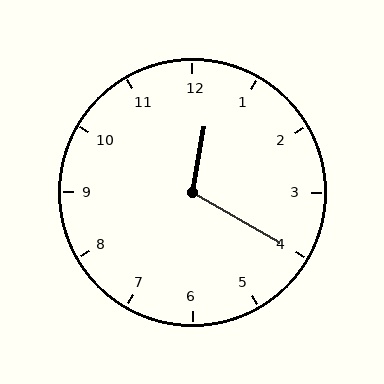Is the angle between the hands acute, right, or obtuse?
It is obtuse.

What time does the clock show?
12:20.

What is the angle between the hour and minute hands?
Approximately 110 degrees.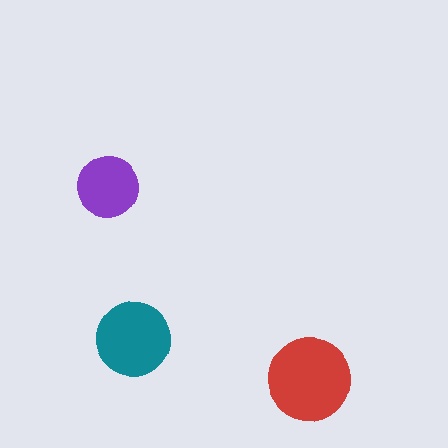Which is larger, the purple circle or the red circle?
The red one.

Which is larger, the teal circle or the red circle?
The red one.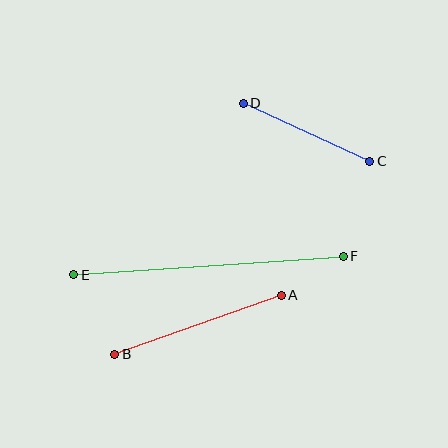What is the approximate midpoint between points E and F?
The midpoint is at approximately (208, 265) pixels.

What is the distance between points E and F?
The distance is approximately 270 pixels.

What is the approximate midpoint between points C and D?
The midpoint is at approximately (306, 132) pixels.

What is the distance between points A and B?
The distance is approximately 177 pixels.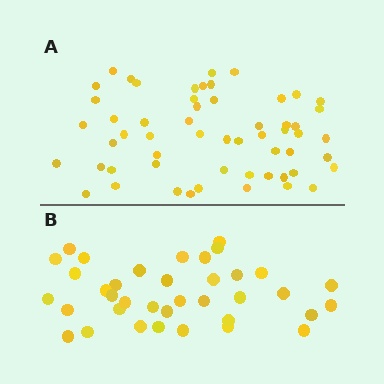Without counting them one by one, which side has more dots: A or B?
Region A (the top region) has more dots.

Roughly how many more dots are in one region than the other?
Region A has approximately 20 more dots than region B.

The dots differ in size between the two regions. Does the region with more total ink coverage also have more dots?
No. Region B has more total ink coverage because its dots are larger, but region A actually contains more individual dots. Total area can be misleading — the number of items is what matters here.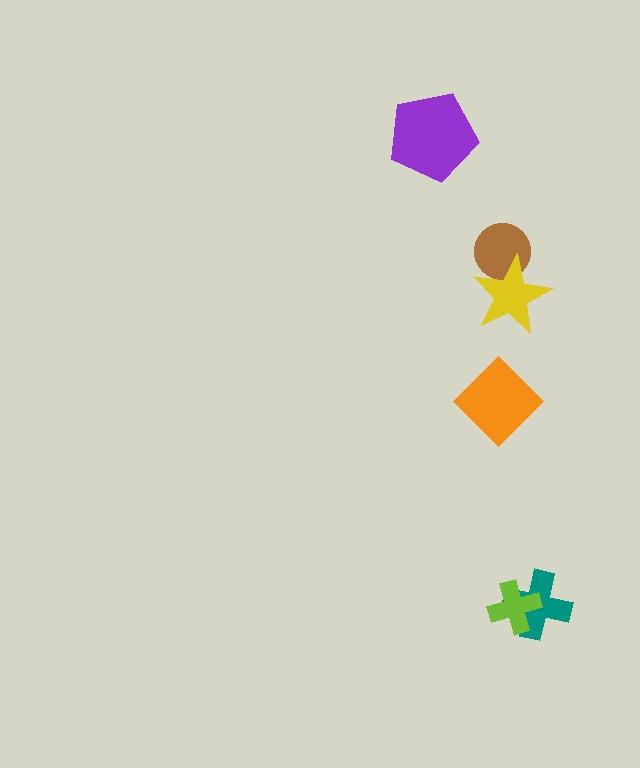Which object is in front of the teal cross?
The lime cross is in front of the teal cross.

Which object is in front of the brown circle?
The yellow star is in front of the brown circle.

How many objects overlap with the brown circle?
1 object overlaps with the brown circle.